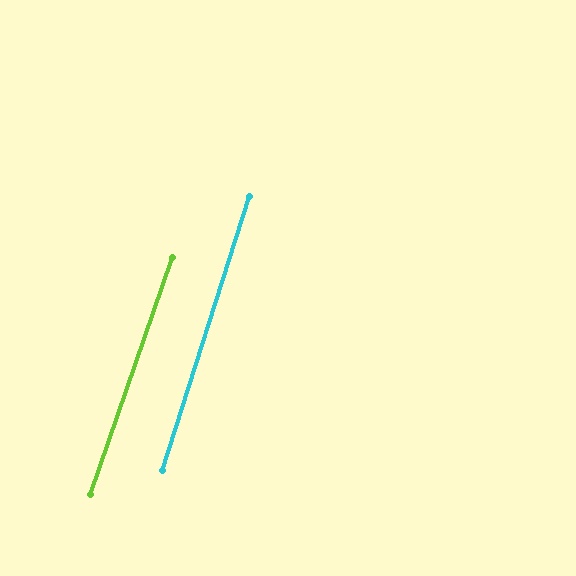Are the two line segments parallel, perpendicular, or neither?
Parallel — their directions differ by only 1.4°.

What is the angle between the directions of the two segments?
Approximately 1 degree.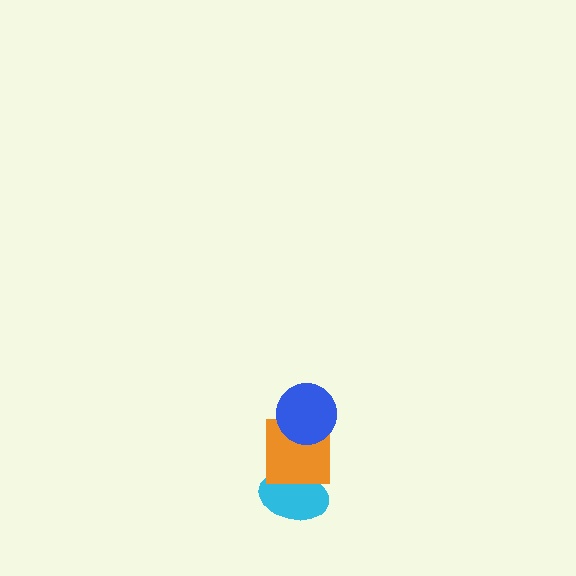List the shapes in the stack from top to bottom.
From top to bottom: the blue circle, the orange square, the cyan ellipse.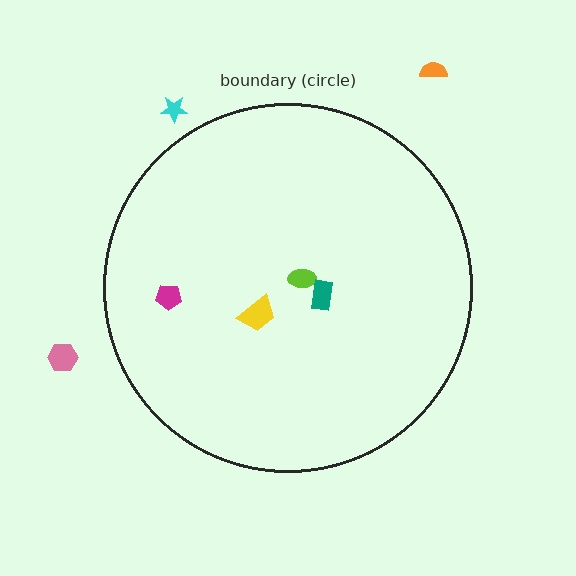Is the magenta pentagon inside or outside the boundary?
Inside.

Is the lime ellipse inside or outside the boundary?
Inside.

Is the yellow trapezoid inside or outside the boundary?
Inside.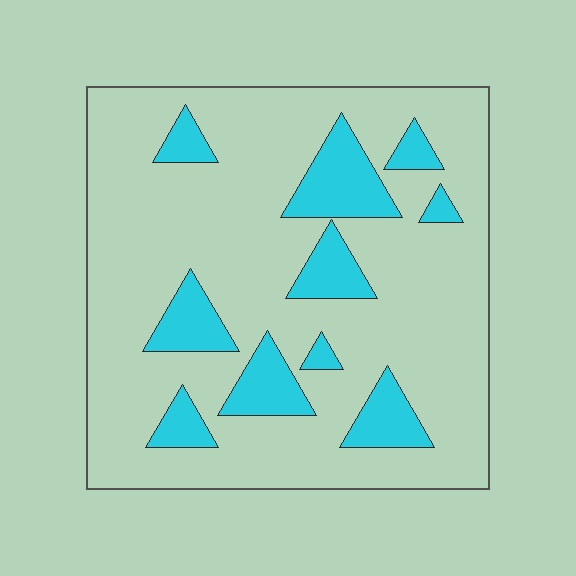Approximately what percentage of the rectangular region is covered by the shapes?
Approximately 20%.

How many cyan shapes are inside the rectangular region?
10.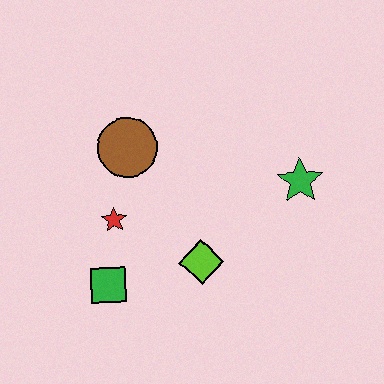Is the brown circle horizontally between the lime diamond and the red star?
Yes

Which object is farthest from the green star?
The green square is farthest from the green star.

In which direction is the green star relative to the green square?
The green star is to the right of the green square.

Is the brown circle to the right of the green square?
Yes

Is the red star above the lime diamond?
Yes